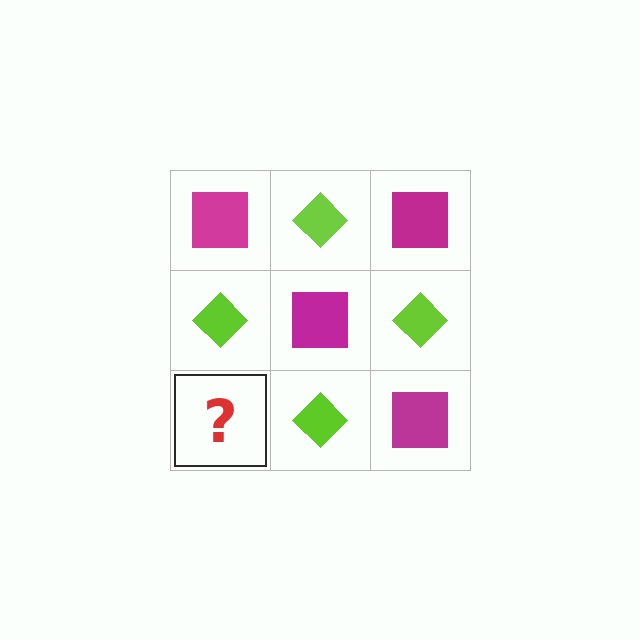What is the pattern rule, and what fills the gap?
The rule is that it alternates magenta square and lime diamond in a checkerboard pattern. The gap should be filled with a magenta square.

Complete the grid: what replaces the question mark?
The question mark should be replaced with a magenta square.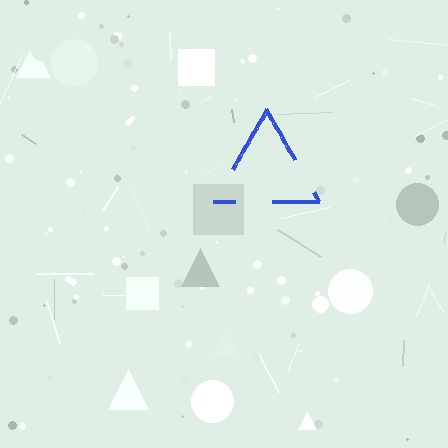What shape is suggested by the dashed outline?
The dashed outline suggests a triangle.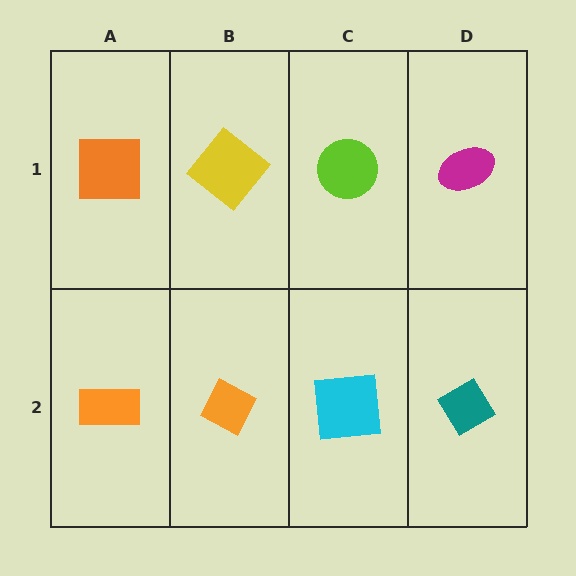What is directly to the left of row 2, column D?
A cyan square.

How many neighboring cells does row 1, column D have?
2.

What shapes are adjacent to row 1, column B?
An orange diamond (row 2, column B), an orange square (row 1, column A), a lime circle (row 1, column C).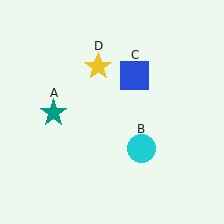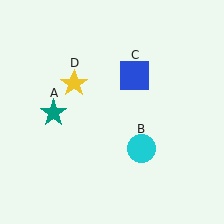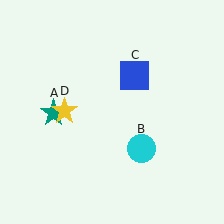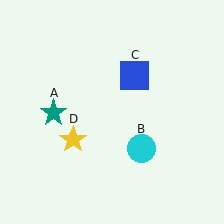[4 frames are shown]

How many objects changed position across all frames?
1 object changed position: yellow star (object D).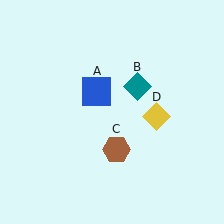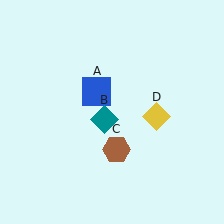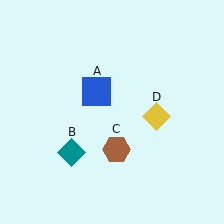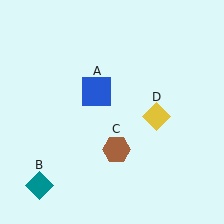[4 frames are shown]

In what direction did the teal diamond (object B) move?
The teal diamond (object B) moved down and to the left.